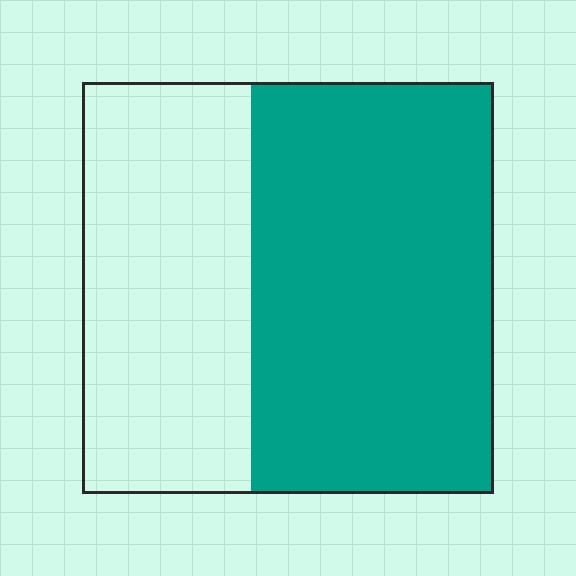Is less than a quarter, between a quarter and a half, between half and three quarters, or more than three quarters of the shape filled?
Between half and three quarters.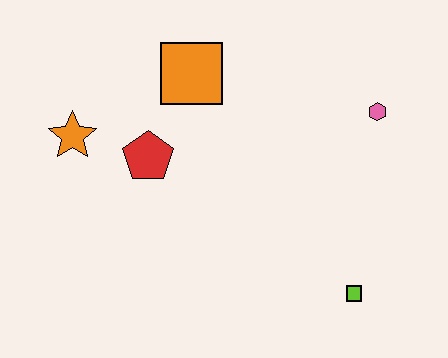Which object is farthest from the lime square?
The orange star is farthest from the lime square.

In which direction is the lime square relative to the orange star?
The lime square is to the right of the orange star.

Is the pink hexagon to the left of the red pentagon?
No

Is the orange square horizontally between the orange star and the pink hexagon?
Yes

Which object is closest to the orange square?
The red pentagon is closest to the orange square.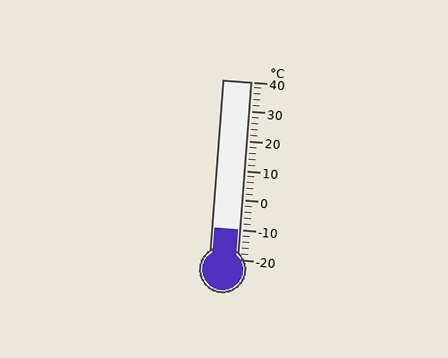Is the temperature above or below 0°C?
The temperature is below 0°C.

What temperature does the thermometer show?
The thermometer shows approximately -10°C.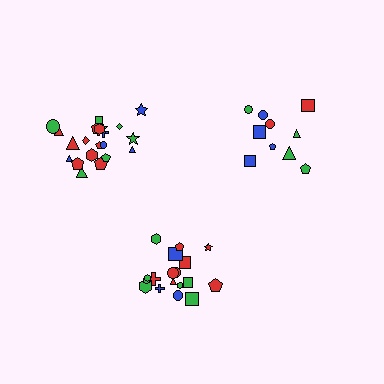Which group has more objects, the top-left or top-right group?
The top-left group.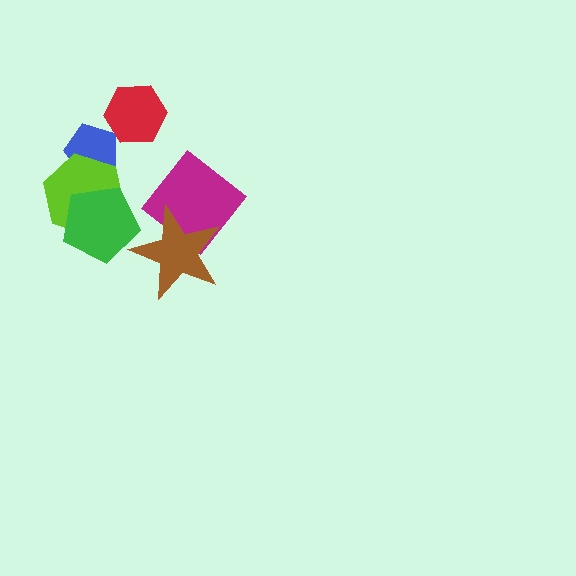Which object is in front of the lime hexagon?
The green pentagon is in front of the lime hexagon.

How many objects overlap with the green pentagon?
1 object overlaps with the green pentagon.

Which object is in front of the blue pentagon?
The lime hexagon is in front of the blue pentagon.